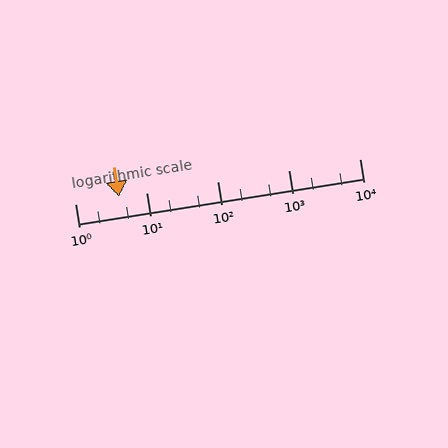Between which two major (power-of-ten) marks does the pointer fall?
The pointer is between 1 and 10.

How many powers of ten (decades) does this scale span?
The scale spans 4 decades, from 1 to 10000.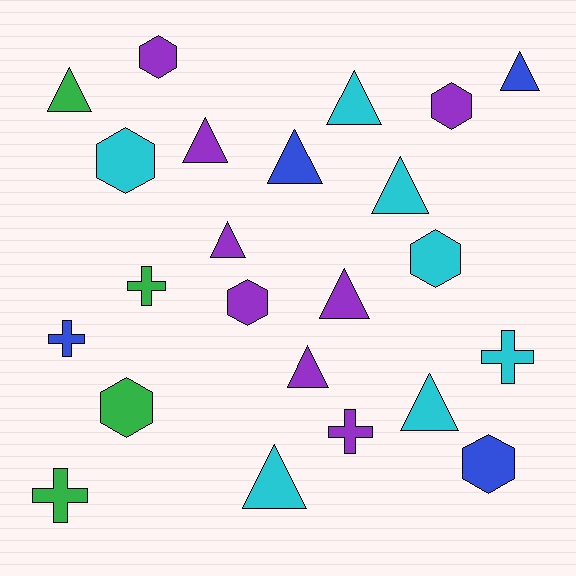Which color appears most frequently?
Purple, with 8 objects.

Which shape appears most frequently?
Triangle, with 11 objects.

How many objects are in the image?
There are 23 objects.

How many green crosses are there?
There are 2 green crosses.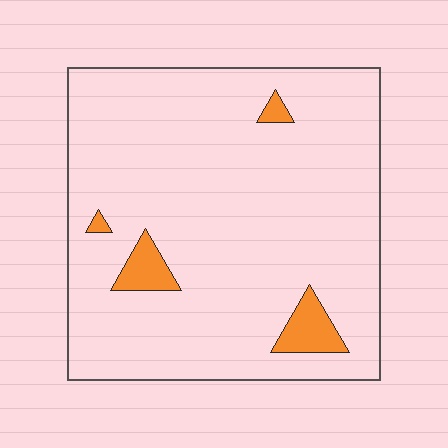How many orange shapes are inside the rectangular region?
4.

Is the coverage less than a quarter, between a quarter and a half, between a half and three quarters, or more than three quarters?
Less than a quarter.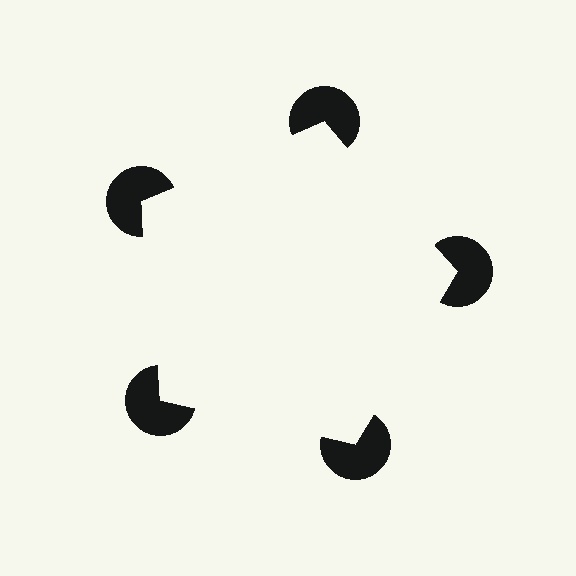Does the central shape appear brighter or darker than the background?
It typically appears slightly brighter than the background, even though no actual brightness change is drawn.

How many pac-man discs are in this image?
There are 5 — one at each vertex of the illusory pentagon.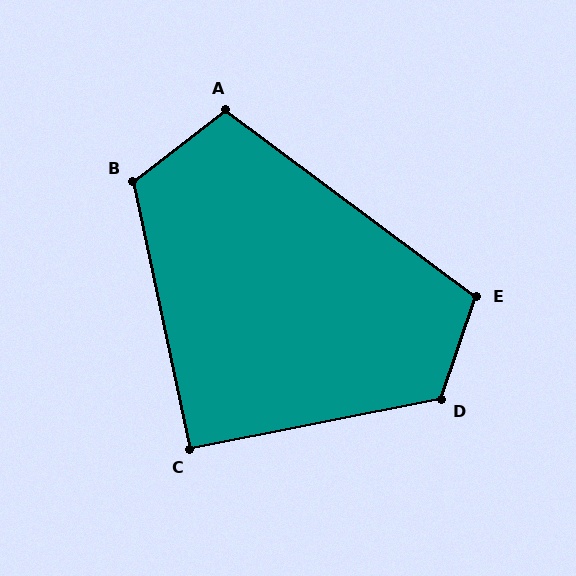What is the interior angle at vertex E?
Approximately 107 degrees (obtuse).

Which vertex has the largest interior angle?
D, at approximately 121 degrees.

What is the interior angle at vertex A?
Approximately 106 degrees (obtuse).